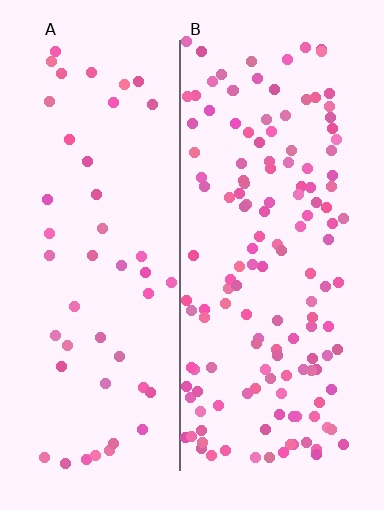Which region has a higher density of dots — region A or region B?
B (the right).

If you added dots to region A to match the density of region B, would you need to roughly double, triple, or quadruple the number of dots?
Approximately triple.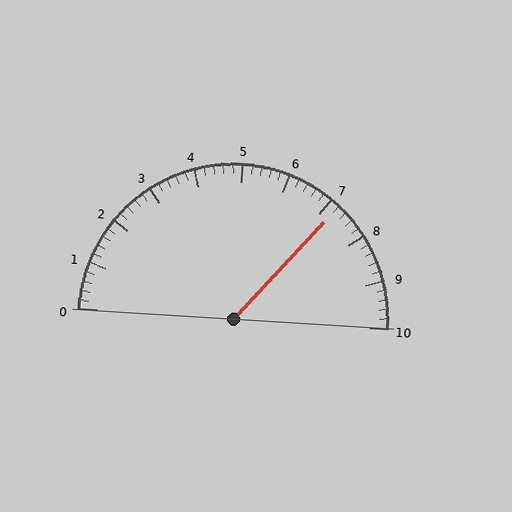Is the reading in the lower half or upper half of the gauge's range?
The reading is in the upper half of the range (0 to 10).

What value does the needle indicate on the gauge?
The needle indicates approximately 7.2.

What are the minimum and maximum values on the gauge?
The gauge ranges from 0 to 10.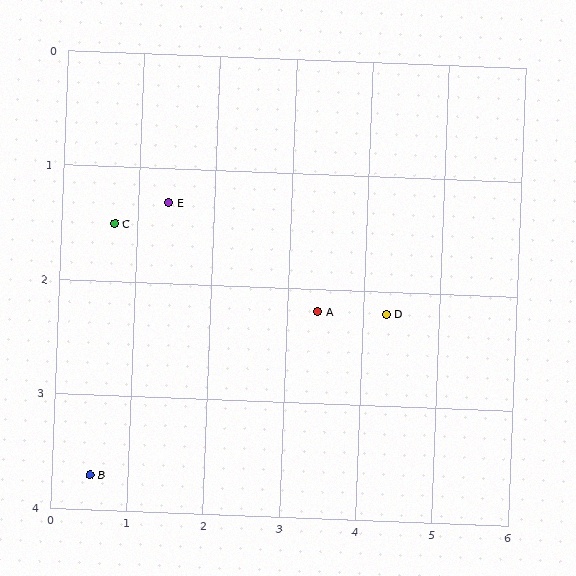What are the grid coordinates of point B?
Point B is at approximately (0.5, 3.7).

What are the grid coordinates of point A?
Point A is at approximately (3.4, 2.2).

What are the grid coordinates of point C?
Point C is at approximately (0.7, 1.5).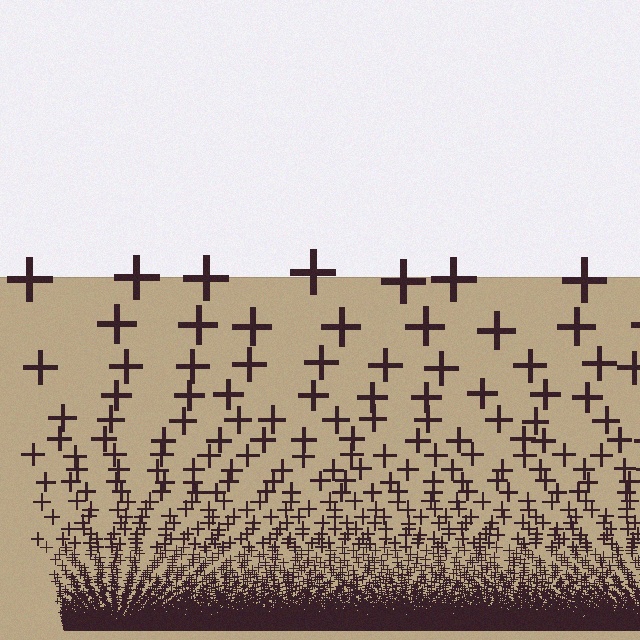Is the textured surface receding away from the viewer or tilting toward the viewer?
The surface appears to tilt toward the viewer. Texture elements get larger and sparser toward the top.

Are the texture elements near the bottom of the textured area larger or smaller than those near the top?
Smaller. The gradient is inverted — elements near the bottom are smaller and denser.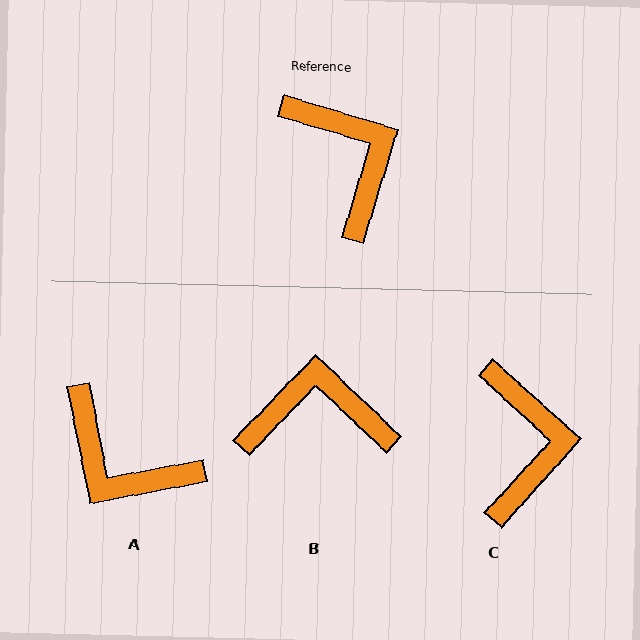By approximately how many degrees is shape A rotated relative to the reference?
Approximately 152 degrees clockwise.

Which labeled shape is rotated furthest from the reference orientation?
A, about 152 degrees away.